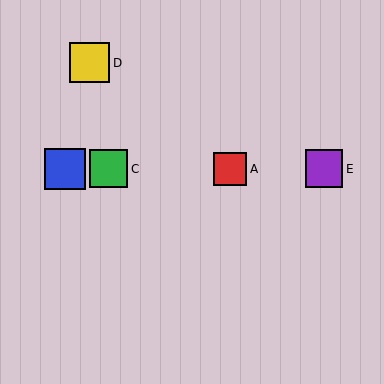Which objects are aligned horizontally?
Objects A, B, C, E are aligned horizontally.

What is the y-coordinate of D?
Object D is at y≈63.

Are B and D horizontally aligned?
No, B is at y≈169 and D is at y≈63.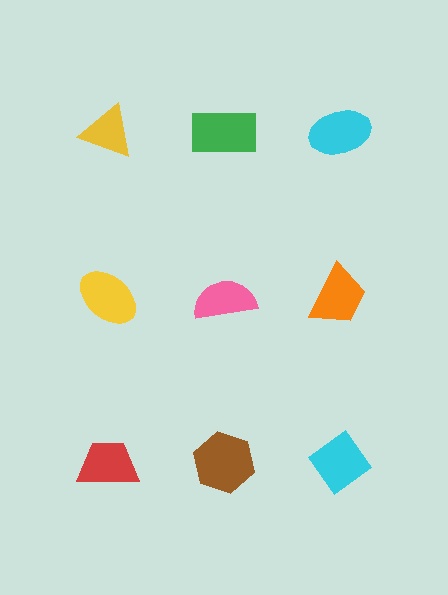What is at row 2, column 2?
A pink semicircle.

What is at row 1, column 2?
A green rectangle.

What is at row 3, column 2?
A brown hexagon.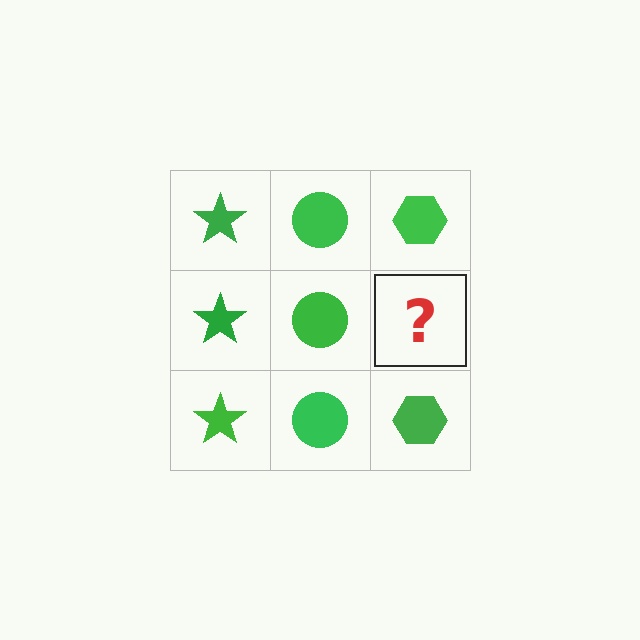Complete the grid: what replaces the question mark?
The question mark should be replaced with a green hexagon.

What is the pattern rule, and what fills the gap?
The rule is that each column has a consistent shape. The gap should be filled with a green hexagon.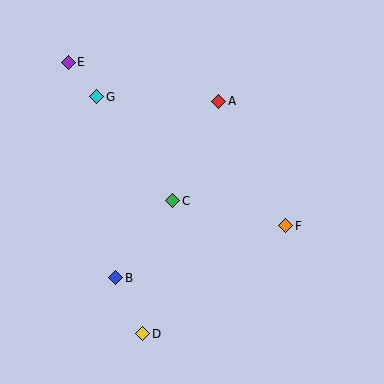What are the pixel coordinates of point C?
Point C is at (173, 201).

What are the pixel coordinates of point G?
Point G is at (97, 97).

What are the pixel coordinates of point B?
Point B is at (116, 278).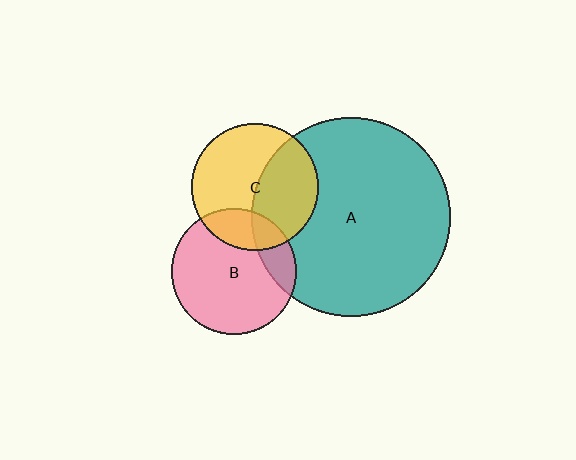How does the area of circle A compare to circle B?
Approximately 2.5 times.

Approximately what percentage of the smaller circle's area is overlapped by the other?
Approximately 40%.